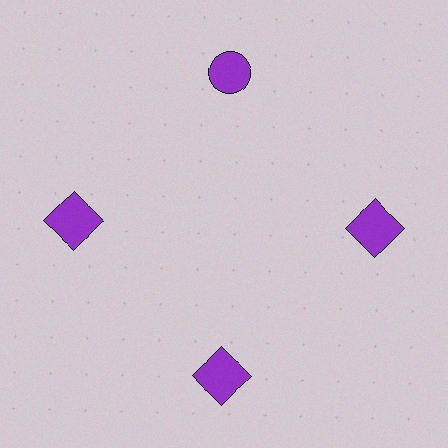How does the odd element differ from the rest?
It has a different shape: circle instead of square.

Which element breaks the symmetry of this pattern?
The purple circle at roughly the 12 o'clock position breaks the symmetry. All other shapes are purple squares.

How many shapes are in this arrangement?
There are 4 shapes arranged in a ring pattern.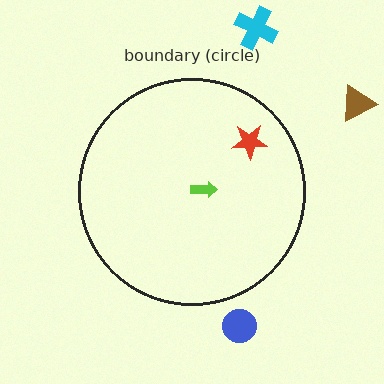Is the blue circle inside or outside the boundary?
Outside.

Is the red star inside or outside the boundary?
Inside.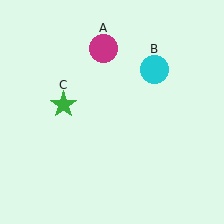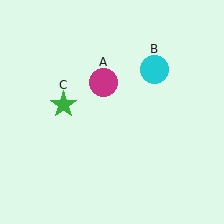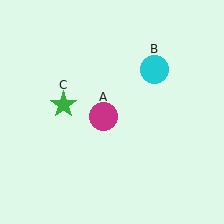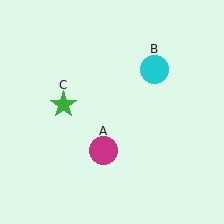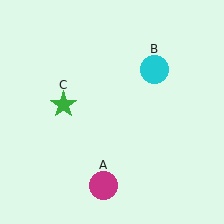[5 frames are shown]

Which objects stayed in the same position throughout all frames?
Cyan circle (object B) and green star (object C) remained stationary.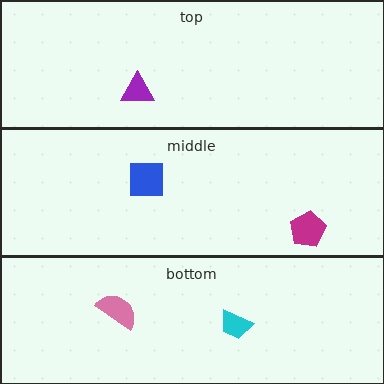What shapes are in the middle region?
The magenta pentagon, the blue square.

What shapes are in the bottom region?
The pink semicircle, the cyan trapezoid.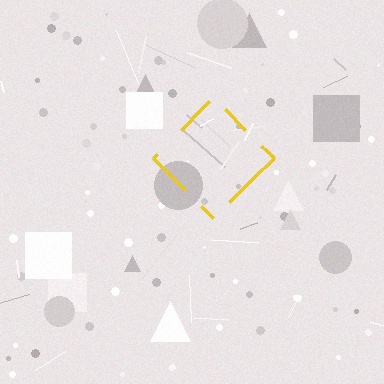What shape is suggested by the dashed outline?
The dashed outline suggests a diamond.